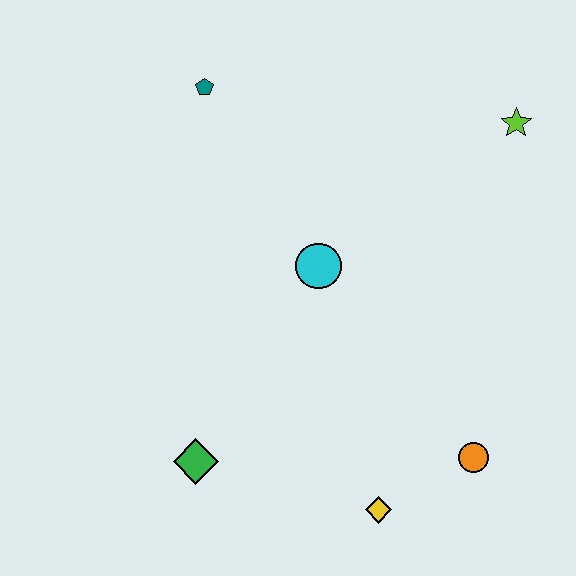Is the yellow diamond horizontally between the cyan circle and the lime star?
Yes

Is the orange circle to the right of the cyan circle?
Yes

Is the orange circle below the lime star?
Yes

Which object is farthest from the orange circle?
The teal pentagon is farthest from the orange circle.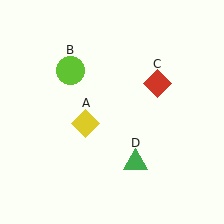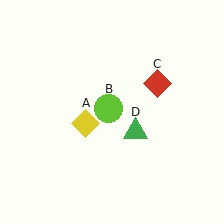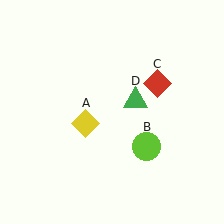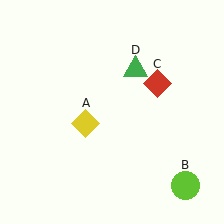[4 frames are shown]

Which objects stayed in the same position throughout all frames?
Yellow diamond (object A) and red diamond (object C) remained stationary.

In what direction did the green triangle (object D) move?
The green triangle (object D) moved up.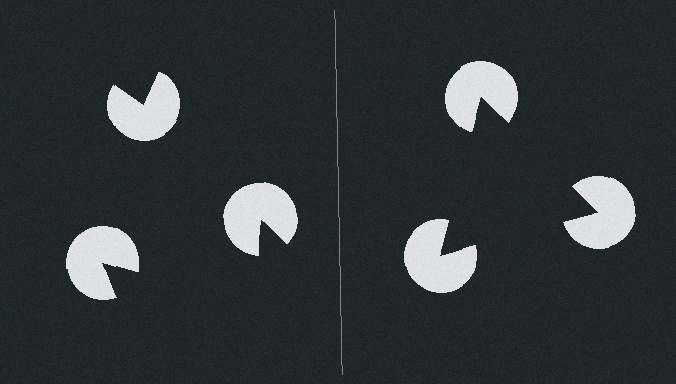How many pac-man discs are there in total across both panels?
6 — 3 on each side.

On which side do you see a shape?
An illusory triangle appears on the right side. On the left side the wedge cuts are rotated, so no coherent shape forms.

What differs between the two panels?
The pac-man discs are positioned identically on both sides; only the wedge orientations differ. On the right they align to a triangle; on the left they are misaligned.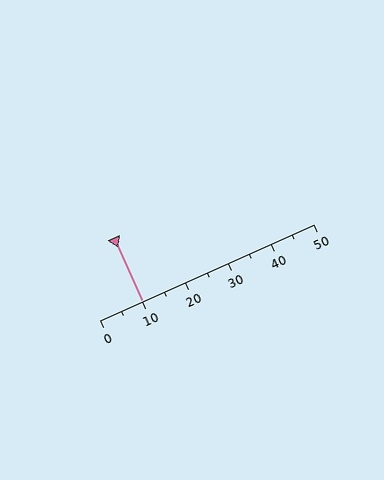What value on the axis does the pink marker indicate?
The marker indicates approximately 10.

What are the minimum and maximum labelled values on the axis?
The axis runs from 0 to 50.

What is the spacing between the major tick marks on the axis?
The major ticks are spaced 10 apart.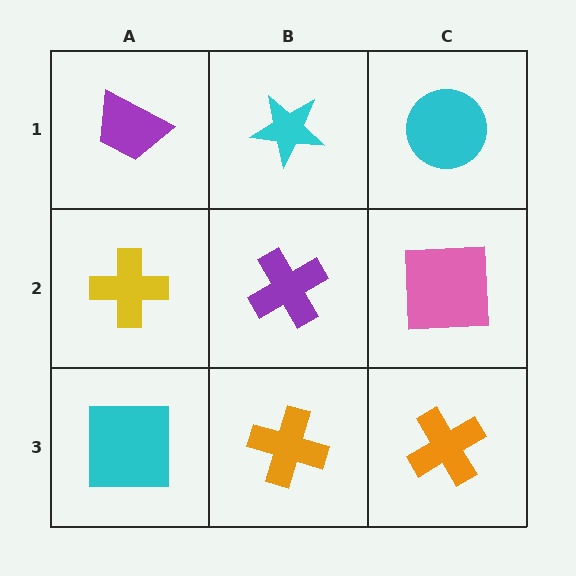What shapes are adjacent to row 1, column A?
A yellow cross (row 2, column A), a cyan star (row 1, column B).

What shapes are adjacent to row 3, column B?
A purple cross (row 2, column B), a cyan square (row 3, column A), an orange cross (row 3, column C).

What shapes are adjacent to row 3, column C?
A pink square (row 2, column C), an orange cross (row 3, column B).